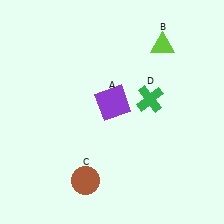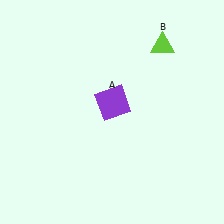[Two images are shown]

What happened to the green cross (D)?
The green cross (D) was removed in Image 2. It was in the top-right area of Image 1.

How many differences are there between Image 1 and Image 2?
There are 2 differences between the two images.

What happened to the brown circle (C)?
The brown circle (C) was removed in Image 2. It was in the bottom-left area of Image 1.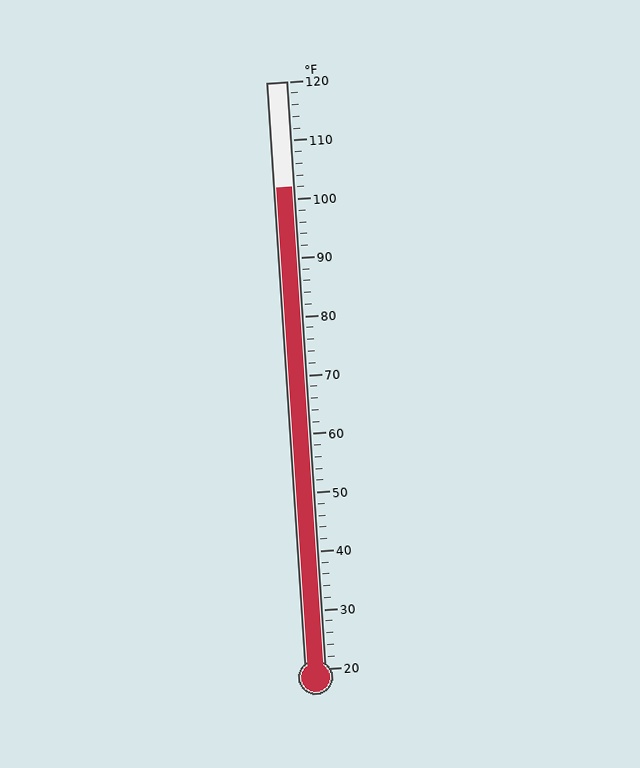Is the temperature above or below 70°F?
The temperature is above 70°F.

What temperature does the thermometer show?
The thermometer shows approximately 102°F.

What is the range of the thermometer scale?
The thermometer scale ranges from 20°F to 120°F.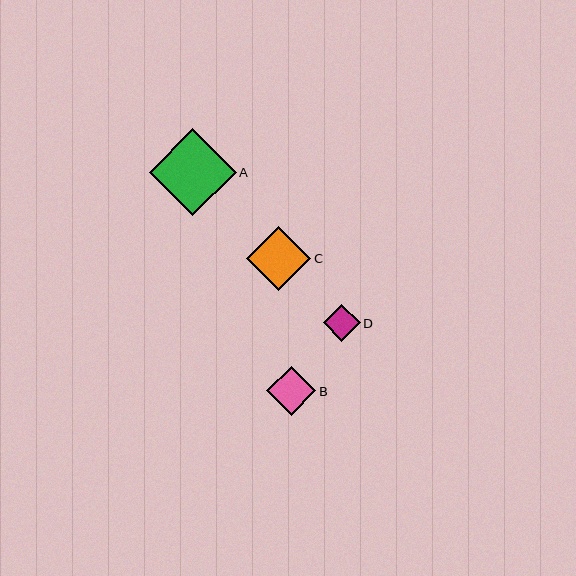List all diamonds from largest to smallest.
From largest to smallest: A, C, B, D.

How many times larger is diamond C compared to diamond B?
Diamond C is approximately 1.3 times the size of diamond B.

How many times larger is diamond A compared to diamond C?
Diamond A is approximately 1.4 times the size of diamond C.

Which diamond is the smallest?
Diamond D is the smallest with a size of approximately 37 pixels.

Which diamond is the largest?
Diamond A is the largest with a size of approximately 87 pixels.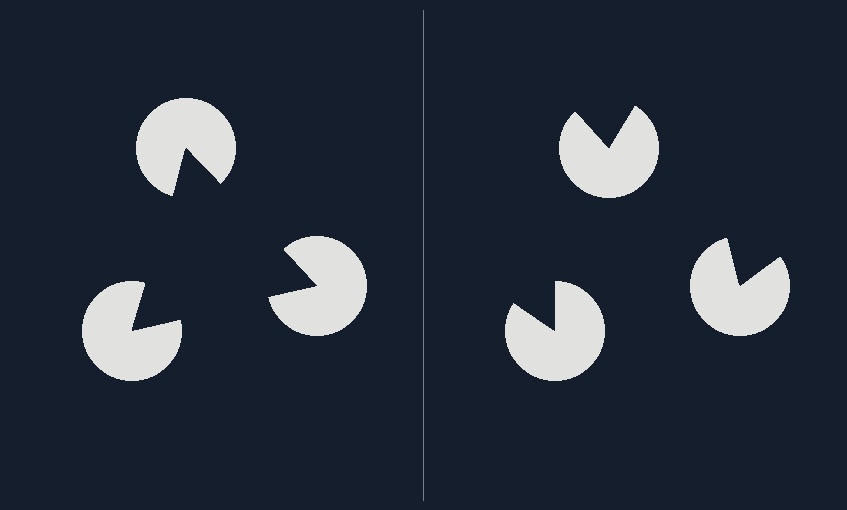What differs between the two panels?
The pac-man discs are positioned identically on both sides; only the wedge orientations differ. On the left they align to a triangle; on the right they are misaligned.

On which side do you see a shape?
An illusory triangle appears on the left side. On the right side the wedge cuts are rotated, so no coherent shape forms.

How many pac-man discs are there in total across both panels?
6 — 3 on each side.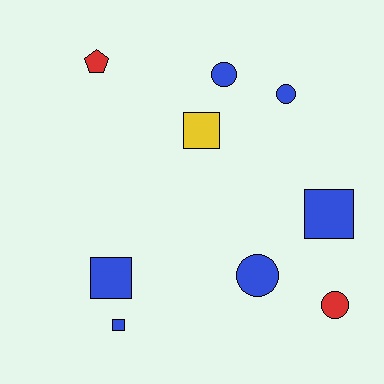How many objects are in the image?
There are 9 objects.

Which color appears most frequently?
Blue, with 6 objects.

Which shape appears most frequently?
Square, with 4 objects.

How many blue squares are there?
There are 3 blue squares.